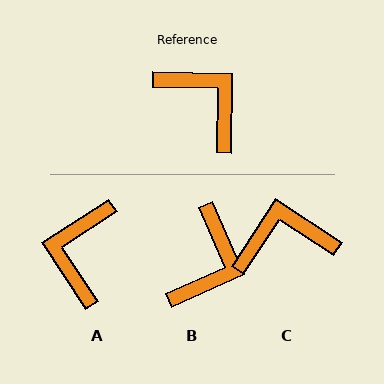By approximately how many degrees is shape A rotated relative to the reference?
Approximately 124 degrees counter-clockwise.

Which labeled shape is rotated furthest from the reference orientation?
A, about 124 degrees away.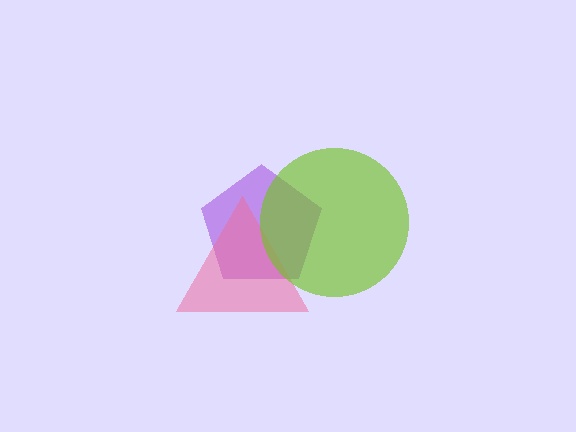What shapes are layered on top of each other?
The layered shapes are: a purple pentagon, a pink triangle, a lime circle.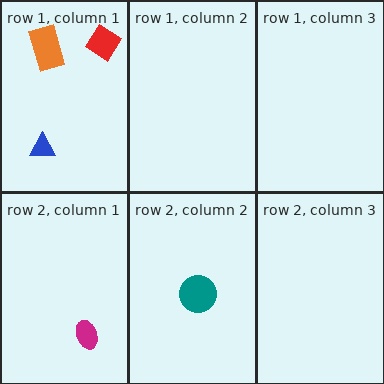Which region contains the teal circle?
The row 2, column 2 region.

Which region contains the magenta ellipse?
The row 2, column 1 region.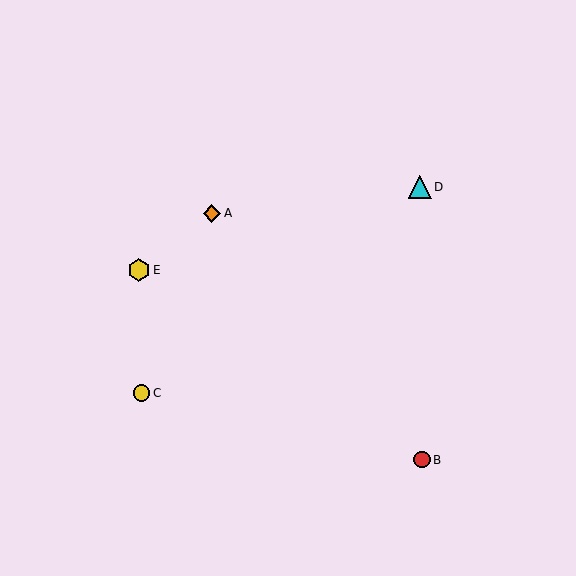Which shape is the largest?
The cyan triangle (labeled D) is the largest.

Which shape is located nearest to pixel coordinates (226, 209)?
The orange diamond (labeled A) at (212, 213) is nearest to that location.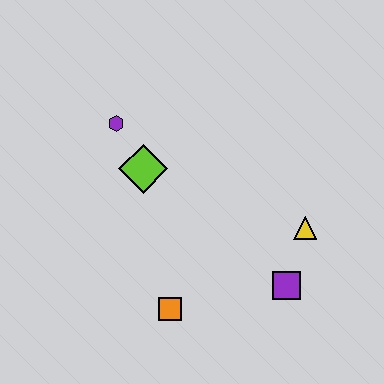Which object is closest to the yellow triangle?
The purple square is closest to the yellow triangle.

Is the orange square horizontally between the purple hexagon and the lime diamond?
No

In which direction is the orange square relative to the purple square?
The orange square is to the left of the purple square.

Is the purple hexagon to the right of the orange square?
No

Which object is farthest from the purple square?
The purple hexagon is farthest from the purple square.